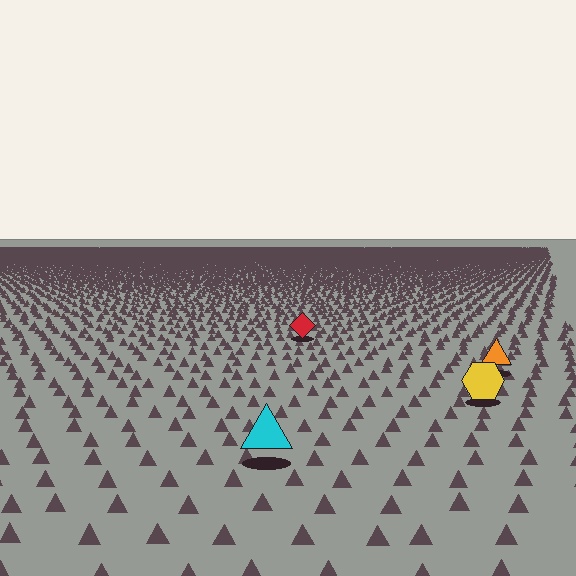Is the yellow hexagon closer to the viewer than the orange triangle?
Yes. The yellow hexagon is closer — you can tell from the texture gradient: the ground texture is coarser near it.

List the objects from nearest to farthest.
From nearest to farthest: the cyan triangle, the yellow hexagon, the orange triangle, the red diamond.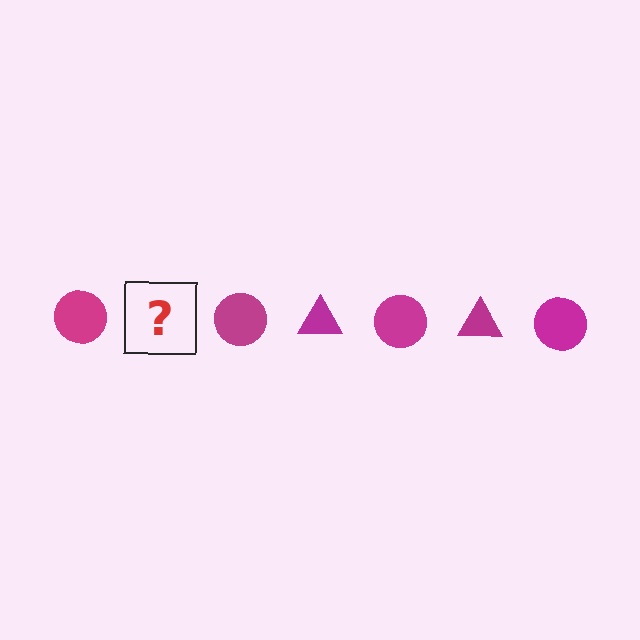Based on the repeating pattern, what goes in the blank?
The blank should be a magenta triangle.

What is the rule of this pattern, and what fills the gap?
The rule is that the pattern cycles through circle, triangle shapes in magenta. The gap should be filled with a magenta triangle.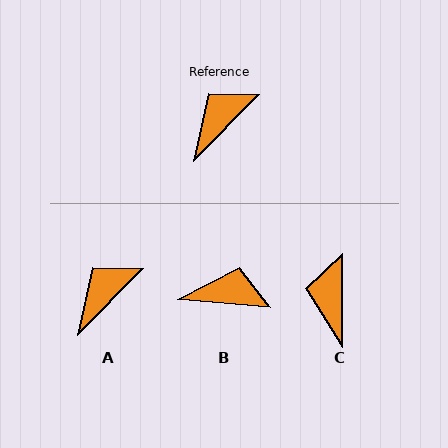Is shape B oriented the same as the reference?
No, it is off by about 50 degrees.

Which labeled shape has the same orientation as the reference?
A.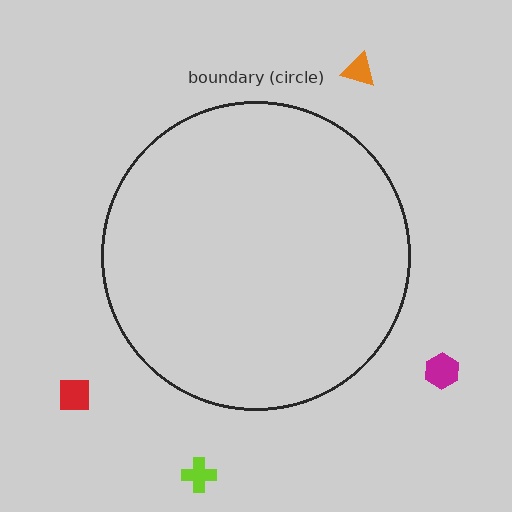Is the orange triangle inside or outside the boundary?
Outside.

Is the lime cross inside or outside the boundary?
Outside.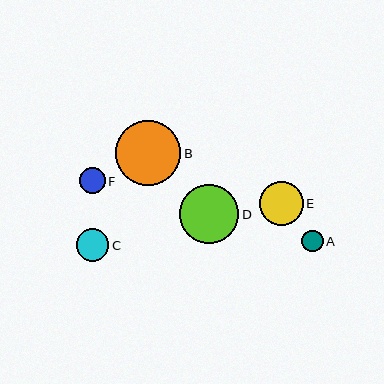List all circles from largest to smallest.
From largest to smallest: B, D, E, C, F, A.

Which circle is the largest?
Circle B is the largest with a size of approximately 65 pixels.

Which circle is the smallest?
Circle A is the smallest with a size of approximately 21 pixels.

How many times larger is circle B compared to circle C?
Circle B is approximately 2.0 times the size of circle C.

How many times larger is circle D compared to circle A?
Circle D is approximately 2.8 times the size of circle A.